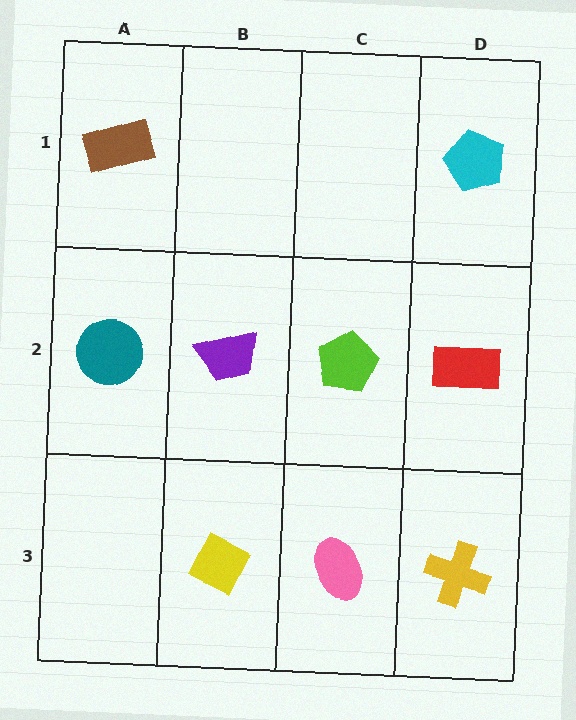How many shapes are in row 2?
4 shapes.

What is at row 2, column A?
A teal circle.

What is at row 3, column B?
A yellow diamond.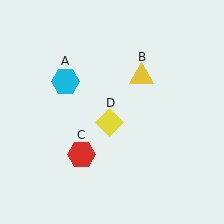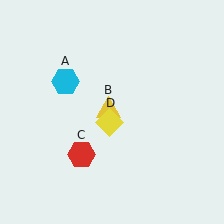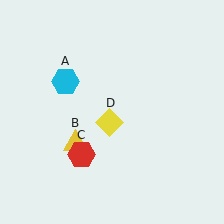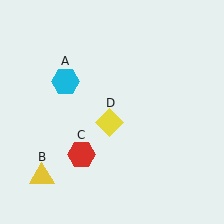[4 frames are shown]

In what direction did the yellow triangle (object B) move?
The yellow triangle (object B) moved down and to the left.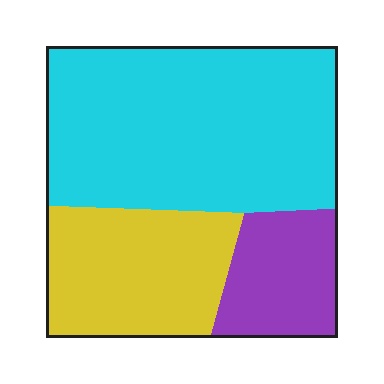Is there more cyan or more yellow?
Cyan.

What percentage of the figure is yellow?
Yellow covers around 25% of the figure.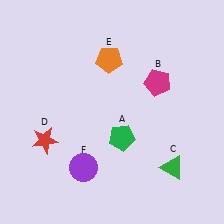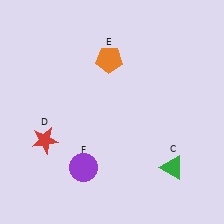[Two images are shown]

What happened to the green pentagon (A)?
The green pentagon (A) was removed in Image 2. It was in the bottom-right area of Image 1.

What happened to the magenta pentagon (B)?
The magenta pentagon (B) was removed in Image 2. It was in the top-right area of Image 1.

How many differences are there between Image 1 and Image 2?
There are 2 differences between the two images.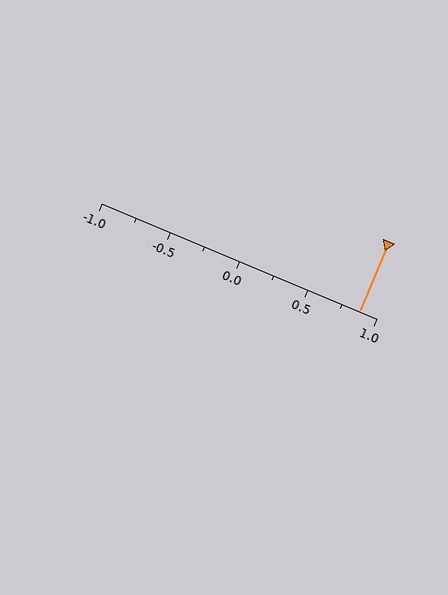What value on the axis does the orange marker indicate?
The marker indicates approximately 0.88.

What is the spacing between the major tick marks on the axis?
The major ticks are spaced 0.5 apart.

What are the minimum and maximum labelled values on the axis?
The axis runs from -1.0 to 1.0.